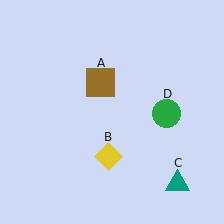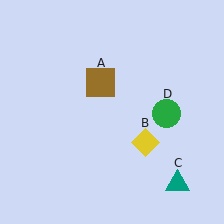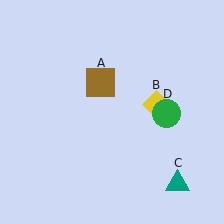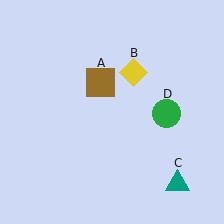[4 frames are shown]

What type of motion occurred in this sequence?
The yellow diamond (object B) rotated counterclockwise around the center of the scene.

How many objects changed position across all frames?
1 object changed position: yellow diamond (object B).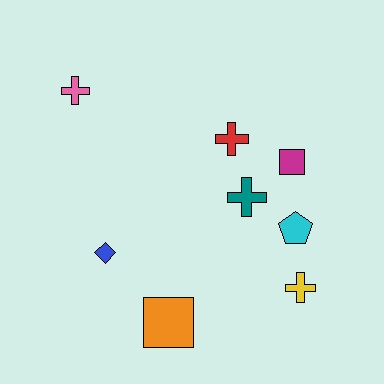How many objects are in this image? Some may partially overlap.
There are 8 objects.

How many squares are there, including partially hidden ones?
There are 2 squares.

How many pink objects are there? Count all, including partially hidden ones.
There is 1 pink object.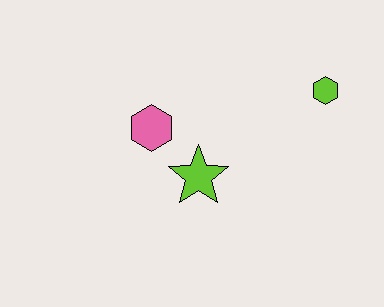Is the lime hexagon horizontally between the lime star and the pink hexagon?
No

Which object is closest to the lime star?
The pink hexagon is closest to the lime star.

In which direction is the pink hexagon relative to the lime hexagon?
The pink hexagon is to the left of the lime hexagon.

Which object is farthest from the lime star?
The lime hexagon is farthest from the lime star.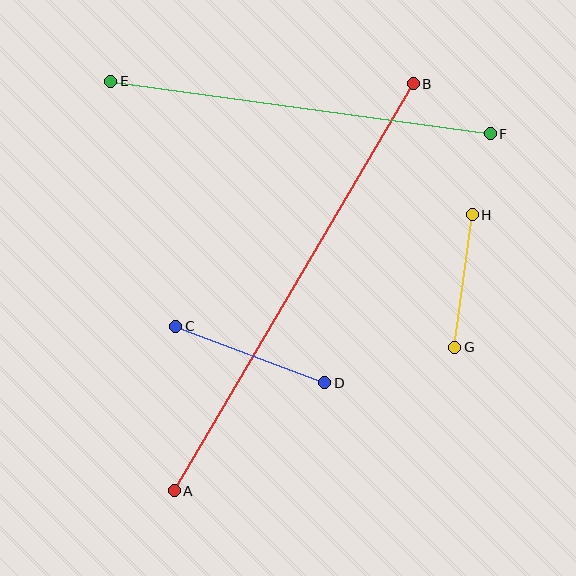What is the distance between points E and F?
The distance is approximately 383 pixels.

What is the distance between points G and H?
The distance is approximately 134 pixels.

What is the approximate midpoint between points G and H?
The midpoint is at approximately (464, 281) pixels.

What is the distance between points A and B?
The distance is approximately 472 pixels.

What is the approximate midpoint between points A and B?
The midpoint is at approximately (294, 287) pixels.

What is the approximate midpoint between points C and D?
The midpoint is at approximately (250, 355) pixels.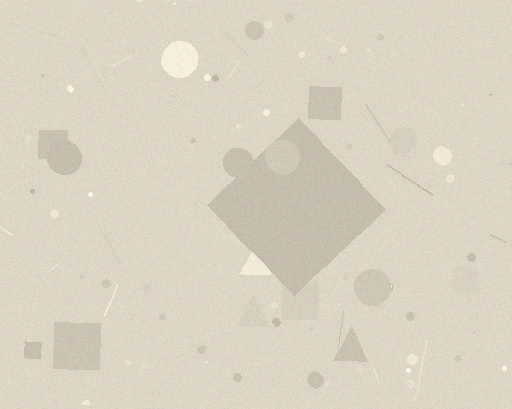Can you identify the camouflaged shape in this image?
The camouflaged shape is a diamond.